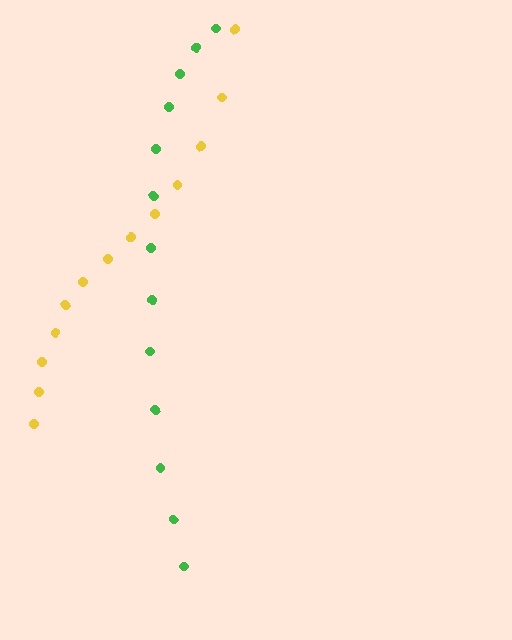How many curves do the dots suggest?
There are 2 distinct paths.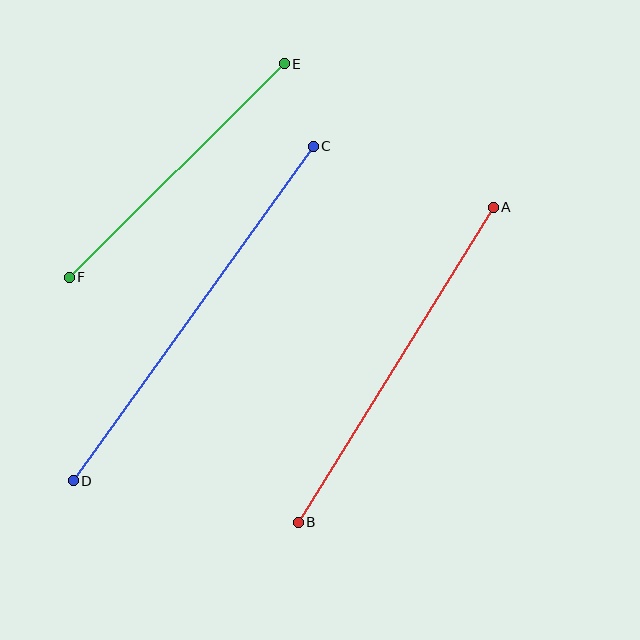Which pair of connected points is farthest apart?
Points C and D are farthest apart.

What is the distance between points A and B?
The distance is approximately 371 pixels.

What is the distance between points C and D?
The distance is approximately 412 pixels.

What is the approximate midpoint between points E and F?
The midpoint is at approximately (177, 171) pixels.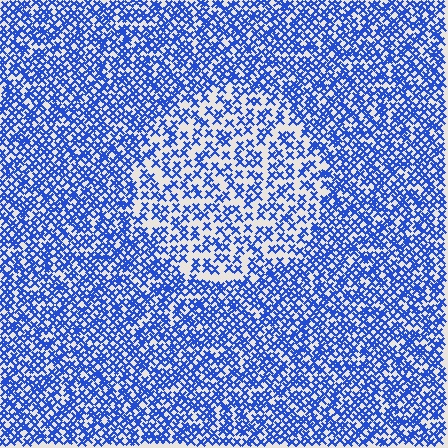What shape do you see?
I see a circle.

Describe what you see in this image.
The image contains small blue elements arranged at two different densities. A circle-shaped region is visible where the elements are less densely packed than the surrounding area.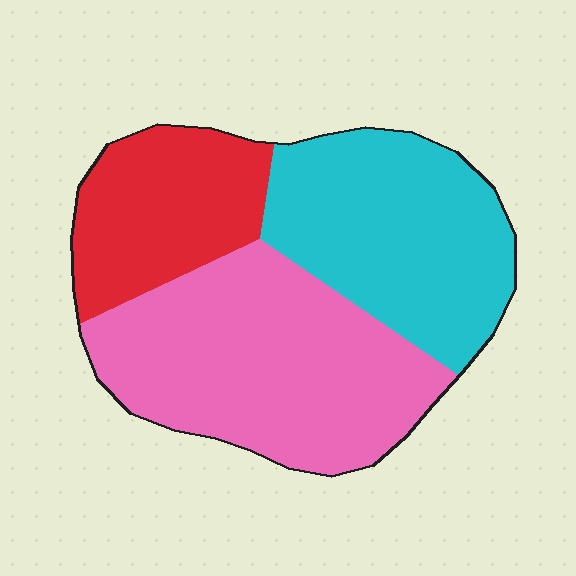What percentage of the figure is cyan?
Cyan takes up about one third (1/3) of the figure.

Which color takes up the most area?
Pink, at roughly 45%.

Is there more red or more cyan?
Cyan.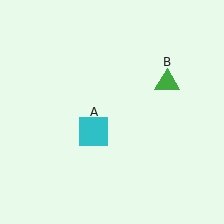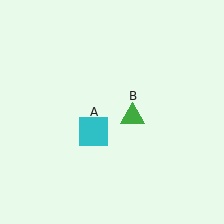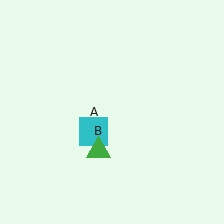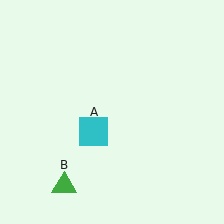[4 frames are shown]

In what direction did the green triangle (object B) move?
The green triangle (object B) moved down and to the left.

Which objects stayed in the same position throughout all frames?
Cyan square (object A) remained stationary.